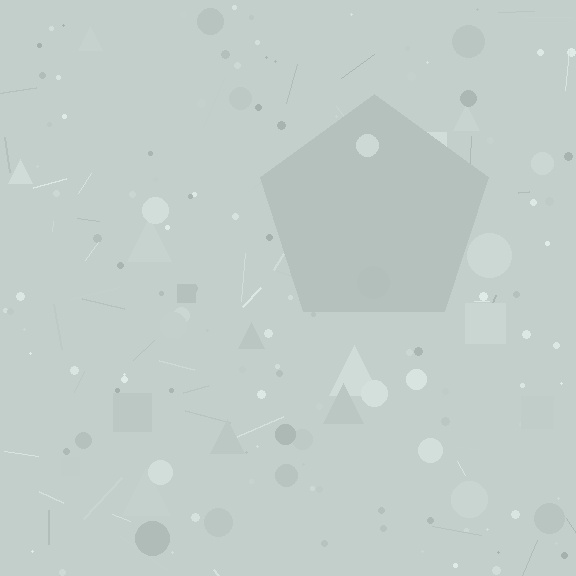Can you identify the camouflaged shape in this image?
The camouflaged shape is a pentagon.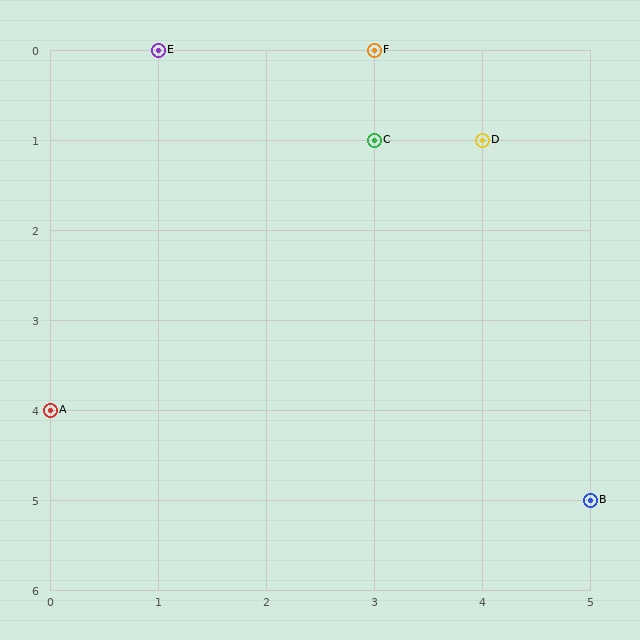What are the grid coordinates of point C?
Point C is at grid coordinates (3, 1).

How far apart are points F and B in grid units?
Points F and B are 2 columns and 5 rows apart (about 5.4 grid units diagonally).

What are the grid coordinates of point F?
Point F is at grid coordinates (3, 0).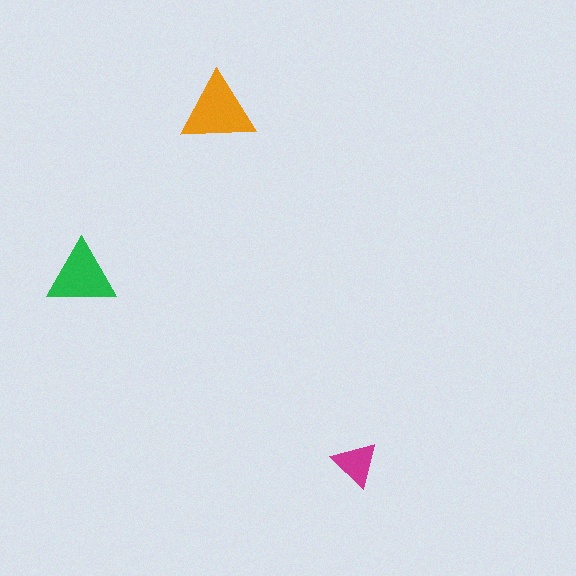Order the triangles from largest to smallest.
the orange one, the green one, the magenta one.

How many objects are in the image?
There are 3 objects in the image.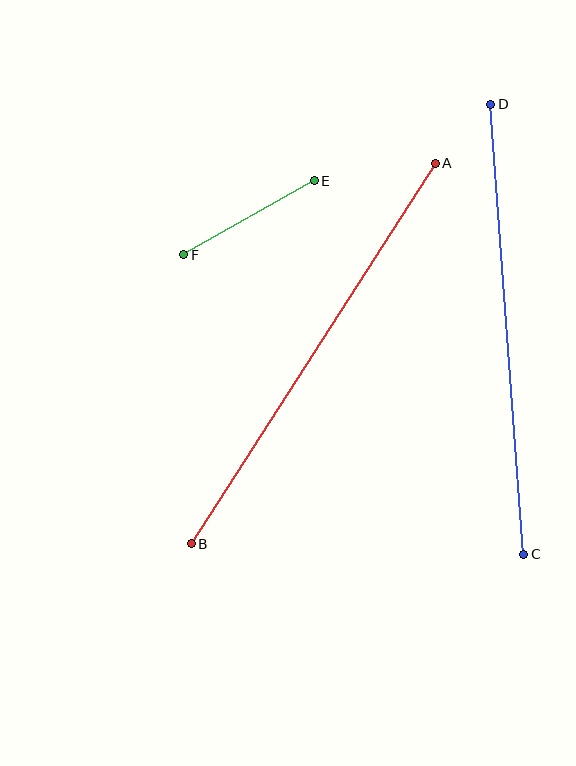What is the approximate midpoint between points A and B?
The midpoint is at approximately (313, 354) pixels.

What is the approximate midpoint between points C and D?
The midpoint is at approximately (507, 329) pixels.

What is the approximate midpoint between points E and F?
The midpoint is at approximately (249, 218) pixels.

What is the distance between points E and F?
The distance is approximately 150 pixels.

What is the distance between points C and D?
The distance is approximately 451 pixels.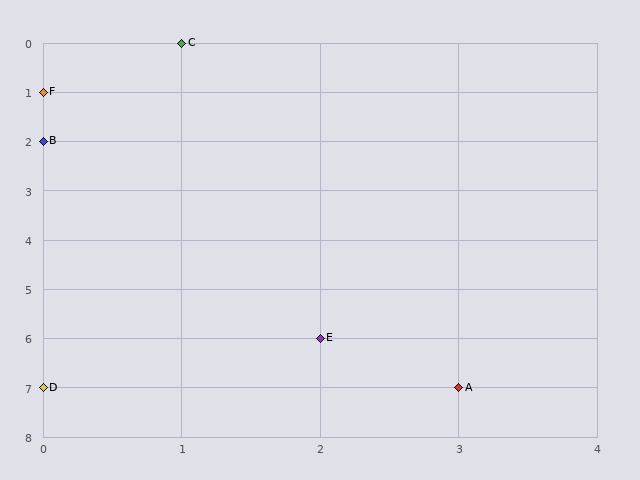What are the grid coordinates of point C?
Point C is at grid coordinates (1, 0).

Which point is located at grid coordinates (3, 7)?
Point A is at (3, 7).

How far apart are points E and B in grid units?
Points E and B are 2 columns and 4 rows apart (about 4.5 grid units diagonally).